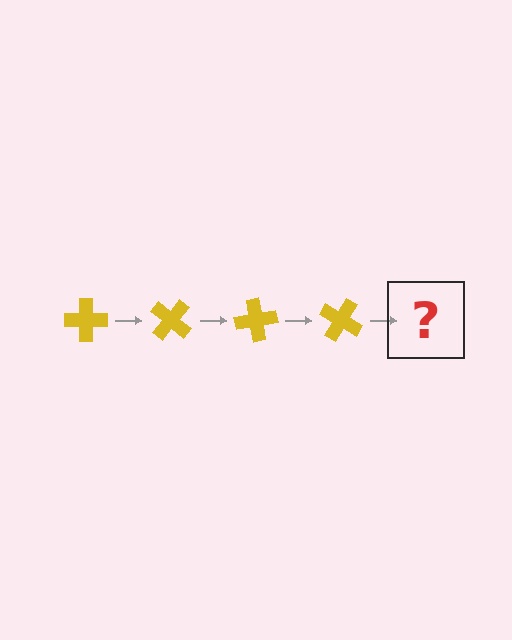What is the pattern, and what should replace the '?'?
The pattern is that the cross rotates 40 degrees each step. The '?' should be a yellow cross rotated 160 degrees.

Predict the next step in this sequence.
The next step is a yellow cross rotated 160 degrees.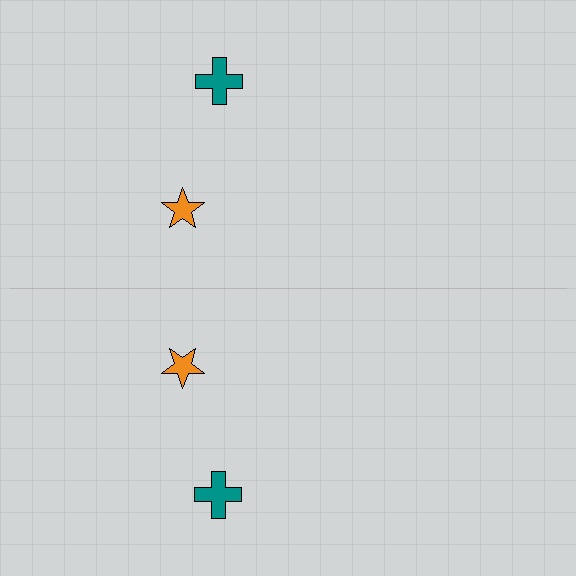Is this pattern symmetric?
Yes, this pattern has bilateral (reflection) symmetry.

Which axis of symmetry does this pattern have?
The pattern has a horizontal axis of symmetry running through the center of the image.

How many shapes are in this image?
There are 4 shapes in this image.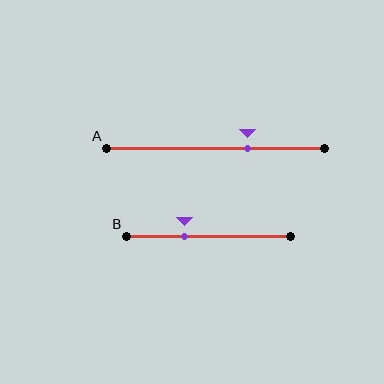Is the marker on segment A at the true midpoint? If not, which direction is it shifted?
No, the marker on segment A is shifted to the right by about 15% of the segment length.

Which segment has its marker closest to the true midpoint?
Segment A has its marker closest to the true midpoint.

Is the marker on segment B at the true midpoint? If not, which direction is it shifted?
No, the marker on segment B is shifted to the left by about 15% of the segment length.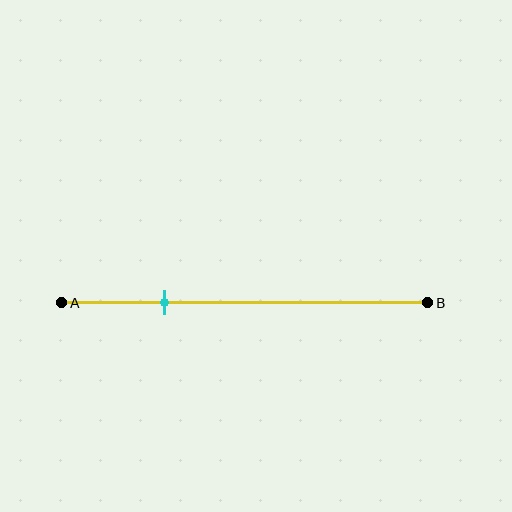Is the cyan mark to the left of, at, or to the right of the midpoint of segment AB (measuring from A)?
The cyan mark is to the left of the midpoint of segment AB.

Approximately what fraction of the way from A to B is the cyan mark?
The cyan mark is approximately 30% of the way from A to B.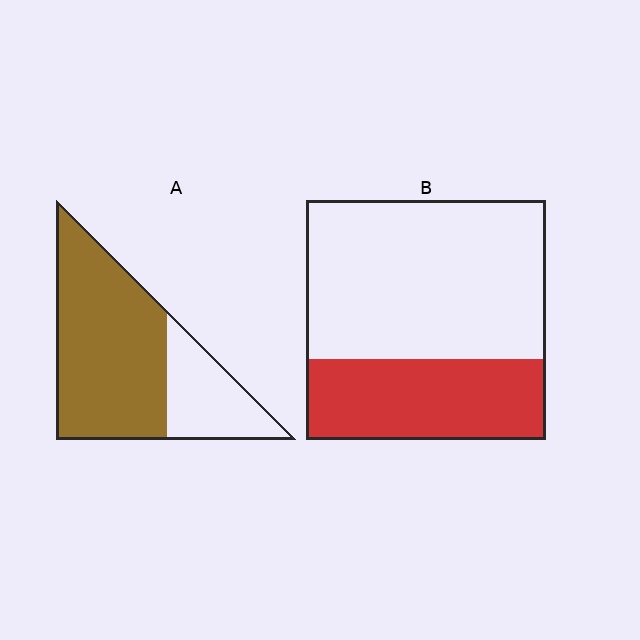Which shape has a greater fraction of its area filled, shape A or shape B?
Shape A.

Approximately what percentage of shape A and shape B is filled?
A is approximately 70% and B is approximately 35%.